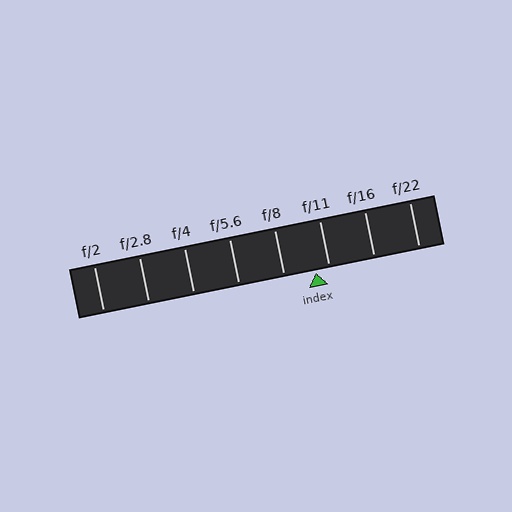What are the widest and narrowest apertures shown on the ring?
The widest aperture shown is f/2 and the narrowest is f/22.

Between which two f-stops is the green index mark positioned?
The index mark is between f/8 and f/11.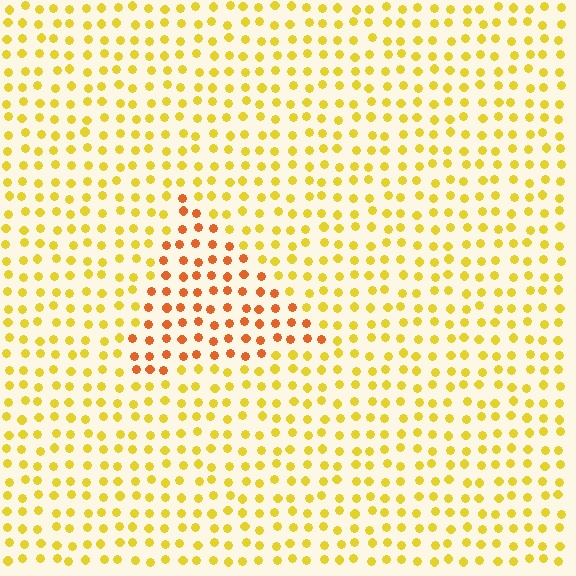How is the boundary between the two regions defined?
The boundary is defined purely by a slight shift in hue (about 36 degrees). Spacing, size, and orientation are identical on both sides.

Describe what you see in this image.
The image is filled with small yellow elements in a uniform arrangement. A triangle-shaped region is visible where the elements are tinted to a slightly different hue, forming a subtle color boundary.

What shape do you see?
I see a triangle.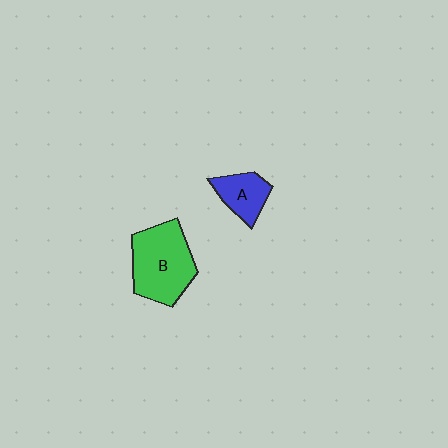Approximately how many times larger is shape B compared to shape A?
Approximately 2.1 times.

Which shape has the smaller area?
Shape A (blue).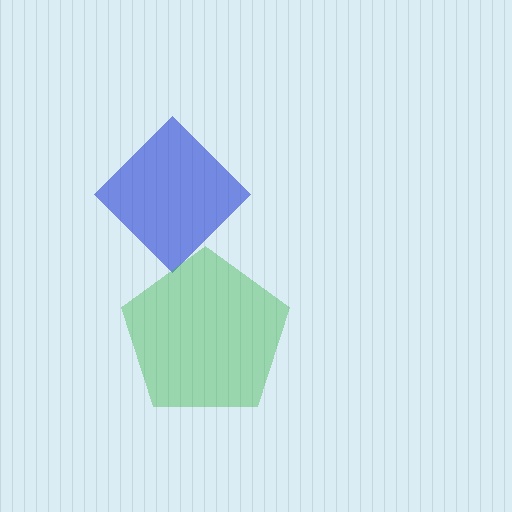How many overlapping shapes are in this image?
There are 2 overlapping shapes in the image.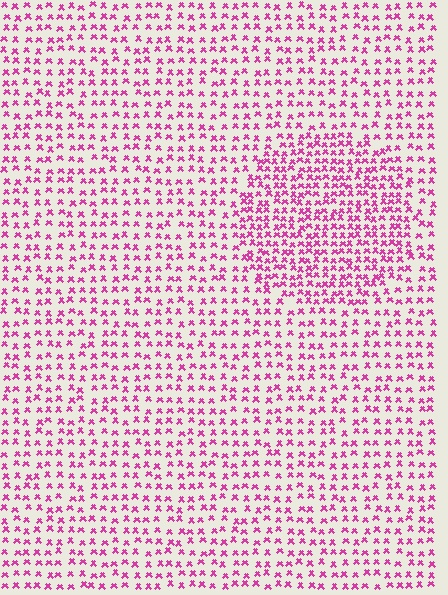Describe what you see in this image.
The image contains small magenta elements arranged at two different densities. A circle-shaped region is visible where the elements are more densely packed than the surrounding area.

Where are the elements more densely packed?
The elements are more densely packed inside the circle boundary.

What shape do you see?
I see a circle.